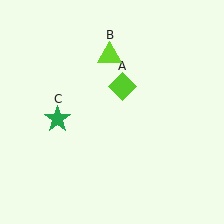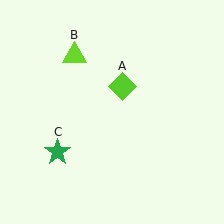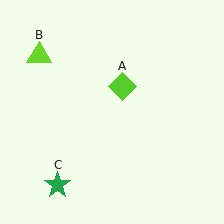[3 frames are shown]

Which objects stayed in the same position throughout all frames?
Lime diamond (object A) remained stationary.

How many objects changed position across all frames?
2 objects changed position: lime triangle (object B), green star (object C).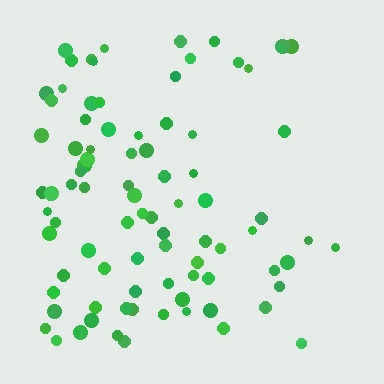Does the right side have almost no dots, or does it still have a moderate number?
Still a moderate number, just noticeably fewer than the left.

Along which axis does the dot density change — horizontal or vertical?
Horizontal.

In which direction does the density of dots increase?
From right to left, with the left side densest.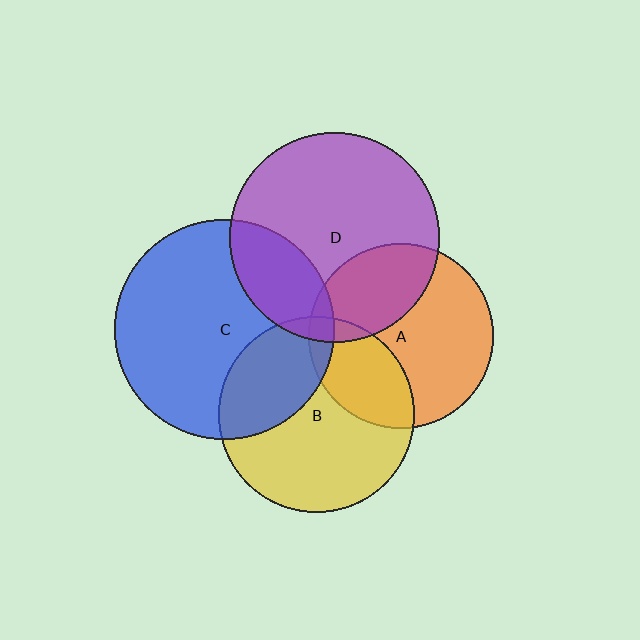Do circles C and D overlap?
Yes.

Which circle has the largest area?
Circle C (blue).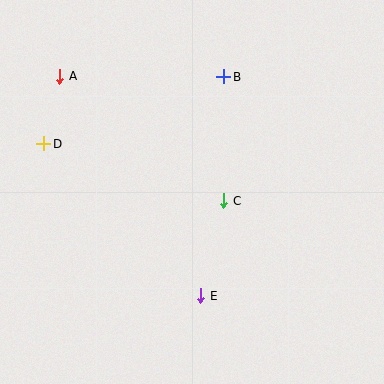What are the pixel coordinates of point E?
Point E is at (201, 296).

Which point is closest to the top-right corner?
Point B is closest to the top-right corner.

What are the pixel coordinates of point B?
Point B is at (224, 77).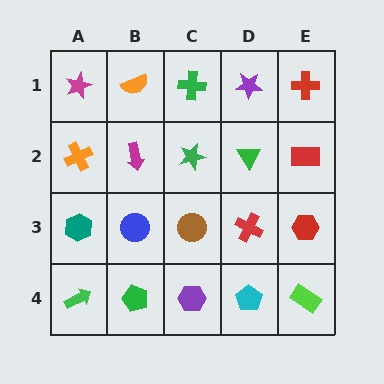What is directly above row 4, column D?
A red cross.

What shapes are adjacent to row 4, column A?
A teal hexagon (row 3, column A), a green pentagon (row 4, column B).